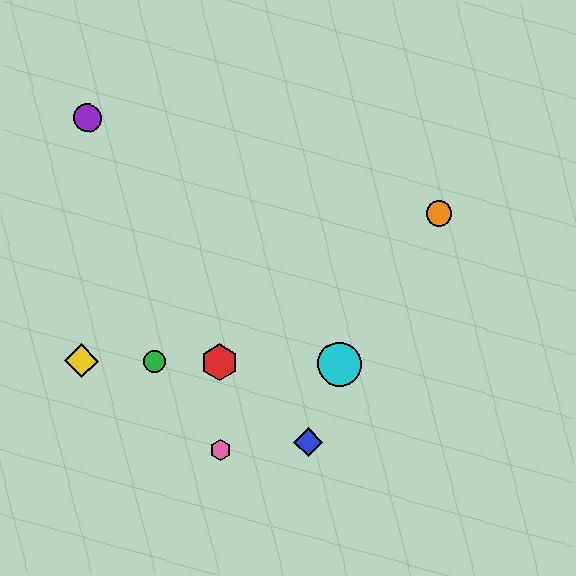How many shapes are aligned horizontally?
4 shapes (the red hexagon, the green circle, the yellow diamond, the cyan circle) are aligned horizontally.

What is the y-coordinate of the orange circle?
The orange circle is at y≈213.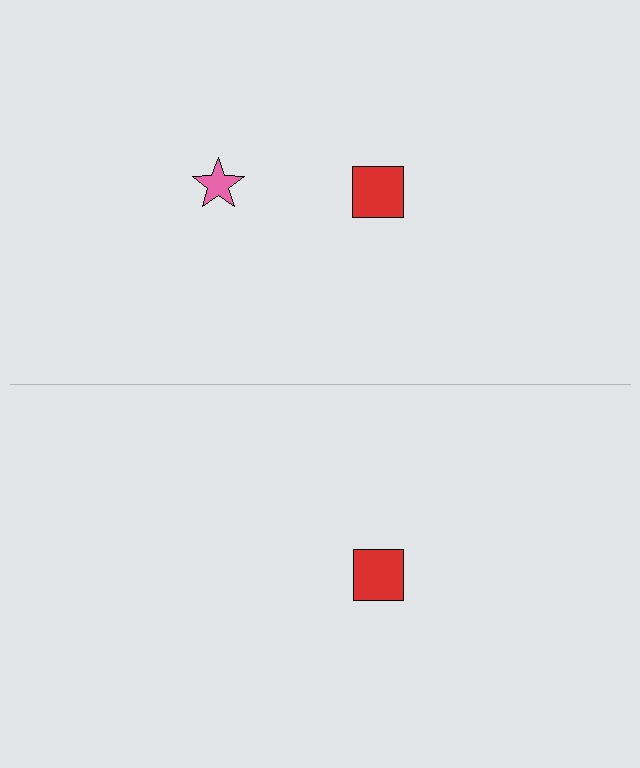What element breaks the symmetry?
A pink star is missing from the bottom side.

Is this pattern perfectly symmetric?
No, the pattern is not perfectly symmetric. A pink star is missing from the bottom side.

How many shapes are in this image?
There are 3 shapes in this image.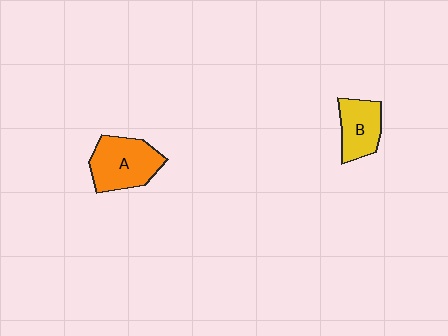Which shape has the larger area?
Shape A (orange).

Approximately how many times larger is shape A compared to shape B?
Approximately 1.4 times.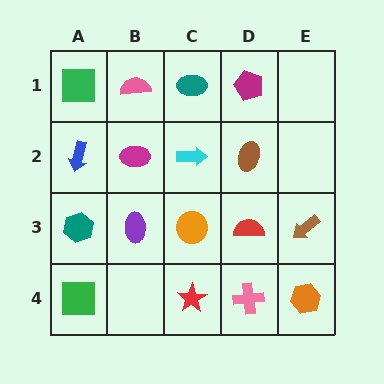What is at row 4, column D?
A pink cross.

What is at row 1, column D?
A magenta pentagon.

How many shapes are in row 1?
4 shapes.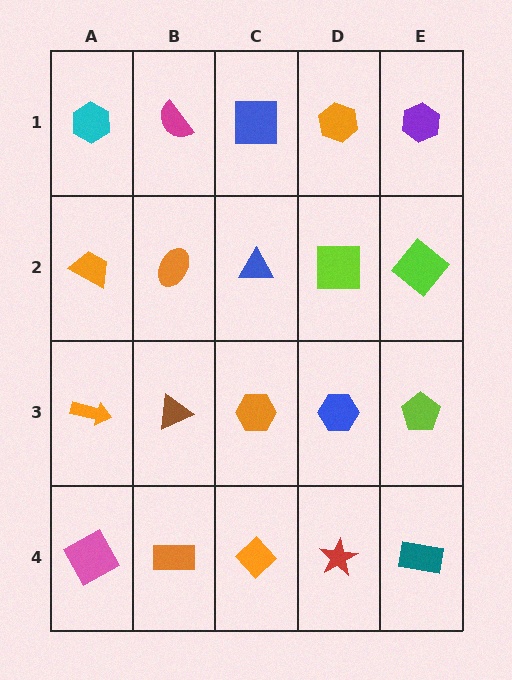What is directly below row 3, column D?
A red star.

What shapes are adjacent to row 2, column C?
A blue square (row 1, column C), an orange hexagon (row 3, column C), an orange ellipse (row 2, column B), a lime square (row 2, column D).